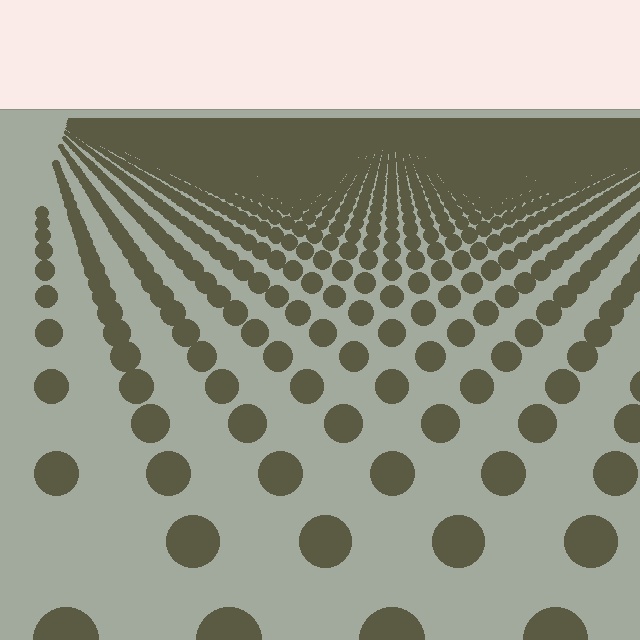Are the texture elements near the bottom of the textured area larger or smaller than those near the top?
Larger. Near the bottom, elements are closer to the viewer and appear at a bigger on-screen size.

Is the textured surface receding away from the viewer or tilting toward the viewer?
The surface is receding away from the viewer. Texture elements get smaller and denser toward the top.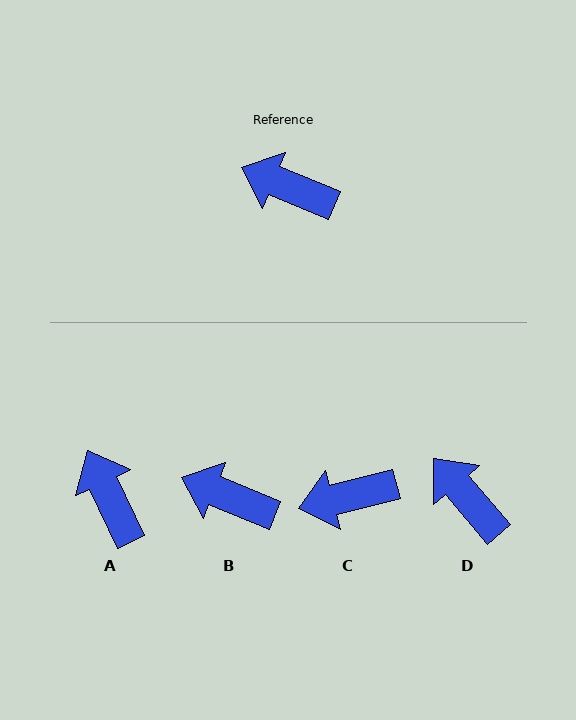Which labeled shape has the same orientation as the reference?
B.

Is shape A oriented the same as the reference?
No, it is off by about 43 degrees.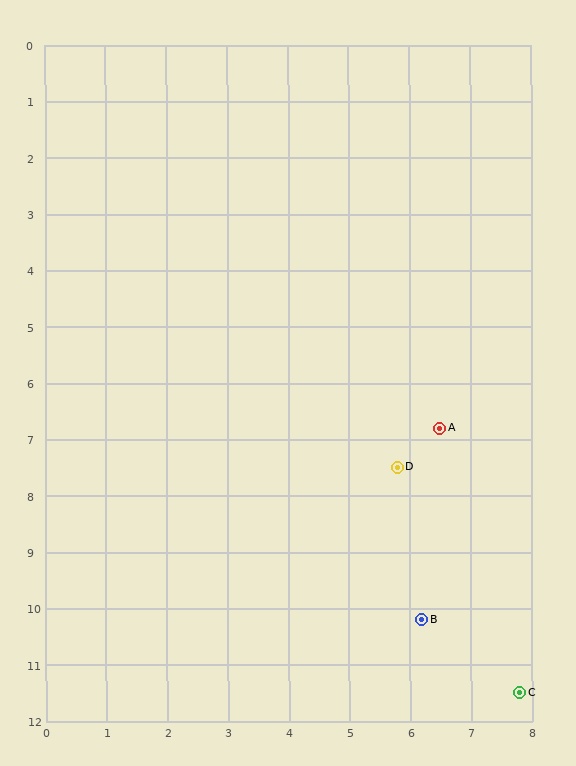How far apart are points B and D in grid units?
Points B and D are about 2.7 grid units apart.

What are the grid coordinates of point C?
Point C is at approximately (7.8, 11.5).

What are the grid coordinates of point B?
Point B is at approximately (6.2, 10.2).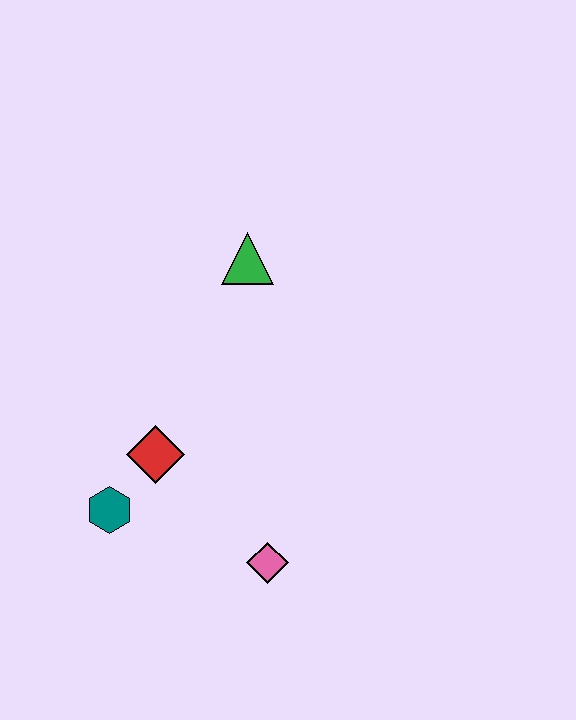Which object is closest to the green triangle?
The red diamond is closest to the green triangle.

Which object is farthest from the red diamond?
The green triangle is farthest from the red diamond.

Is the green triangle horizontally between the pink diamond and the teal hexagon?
Yes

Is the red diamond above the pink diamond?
Yes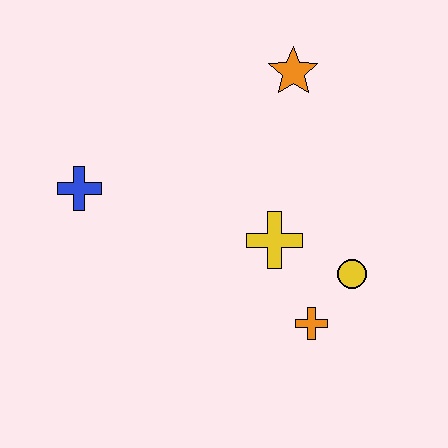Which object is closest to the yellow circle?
The orange cross is closest to the yellow circle.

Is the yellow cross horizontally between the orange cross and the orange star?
No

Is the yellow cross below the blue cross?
Yes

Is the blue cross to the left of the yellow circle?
Yes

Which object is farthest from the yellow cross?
The blue cross is farthest from the yellow cross.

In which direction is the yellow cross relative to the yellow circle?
The yellow cross is to the left of the yellow circle.